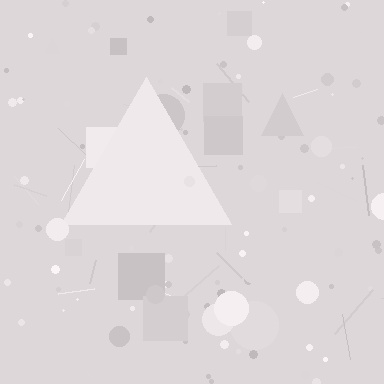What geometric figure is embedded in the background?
A triangle is embedded in the background.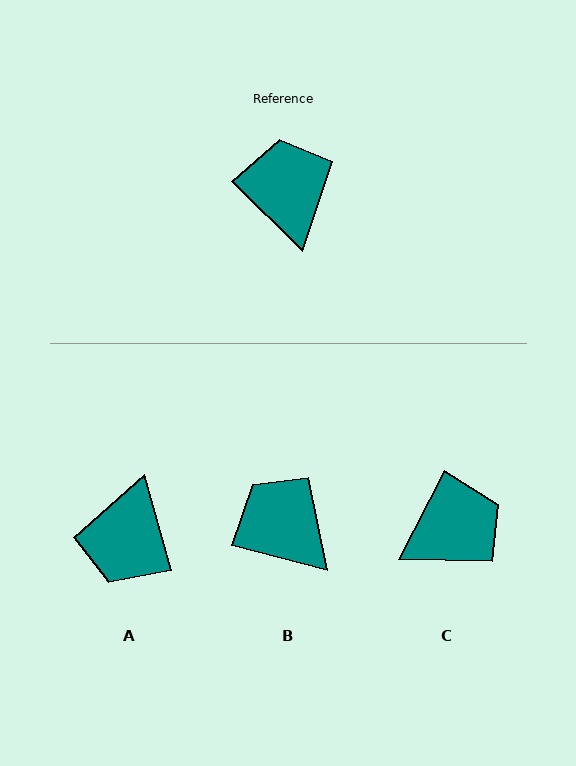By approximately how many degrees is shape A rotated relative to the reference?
Approximately 150 degrees counter-clockwise.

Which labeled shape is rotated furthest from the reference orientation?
A, about 150 degrees away.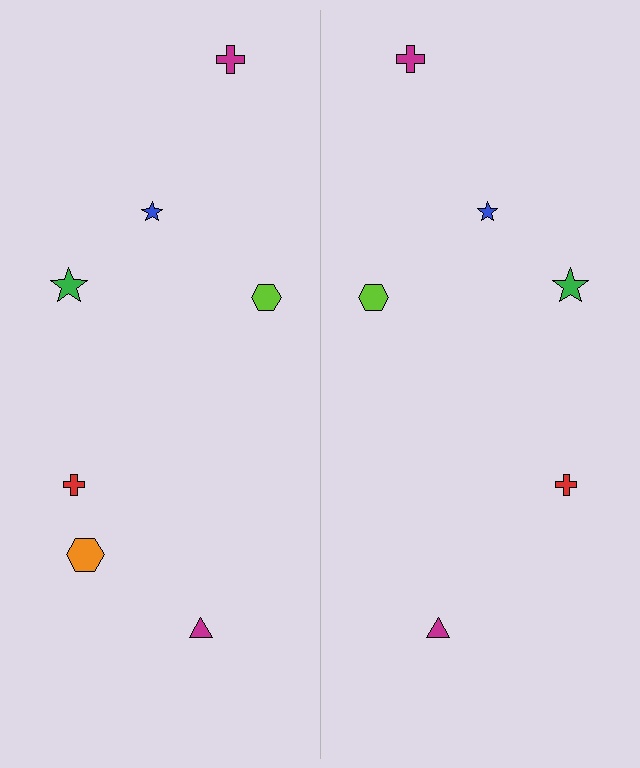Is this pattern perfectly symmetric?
No, the pattern is not perfectly symmetric. A orange hexagon is missing from the right side.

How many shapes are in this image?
There are 13 shapes in this image.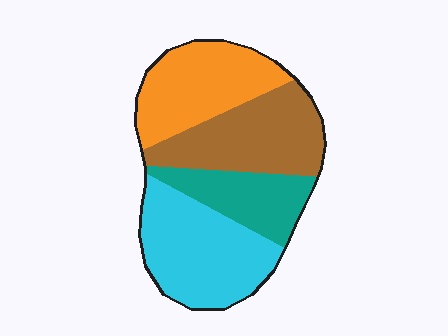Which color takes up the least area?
Teal, at roughly 15%.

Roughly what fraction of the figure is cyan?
Cyan covers 30% of the figure.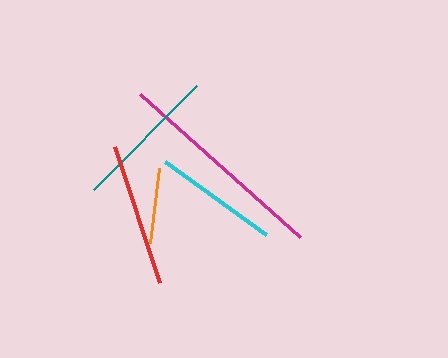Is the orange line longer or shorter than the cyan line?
The cyan line is longer than the orange line.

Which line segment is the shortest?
The orange line is the shortest at approximately 75 pixels.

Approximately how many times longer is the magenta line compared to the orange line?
The magenta line is approximately 2.8 times the length of the orange line.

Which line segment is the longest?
The magenta line is the longest at approximately 214 pixels.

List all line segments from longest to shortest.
From longest to shortest: magenta, teal, red, cyan, orange.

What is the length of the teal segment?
The teal segment is approximately 146 pixels long.